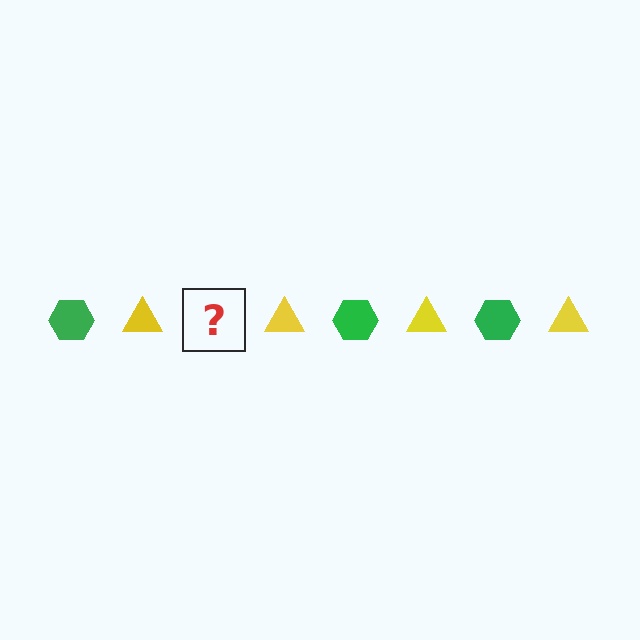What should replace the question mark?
The question mark should be replaced with a green hexagon.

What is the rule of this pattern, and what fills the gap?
The rule is that the pattern alternates between green hexagon and yellow triangle. The gap should be filled with a green hexagon.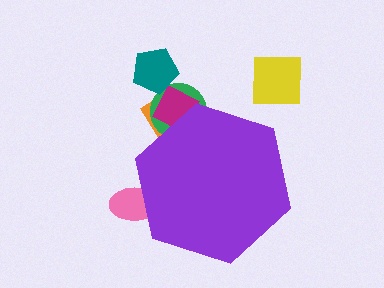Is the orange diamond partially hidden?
Yes, the orange diamond is partially hidden behind the purple hexagon.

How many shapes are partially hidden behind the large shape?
4 shapes are partially hidden.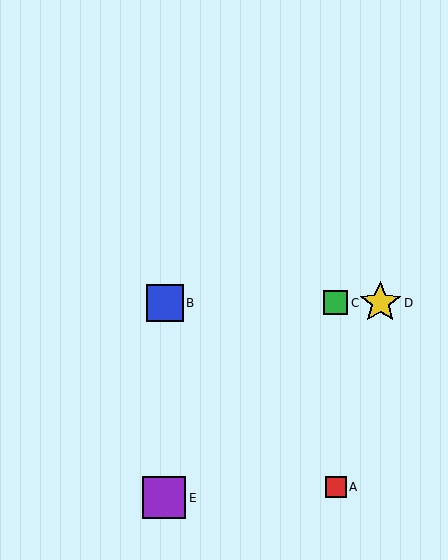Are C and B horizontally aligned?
Yes, both are at y≈303.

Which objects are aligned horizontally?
Objects B, C, D are aligned horizontally.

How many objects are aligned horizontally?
3 objects (B, C, D) are aligned horizontally.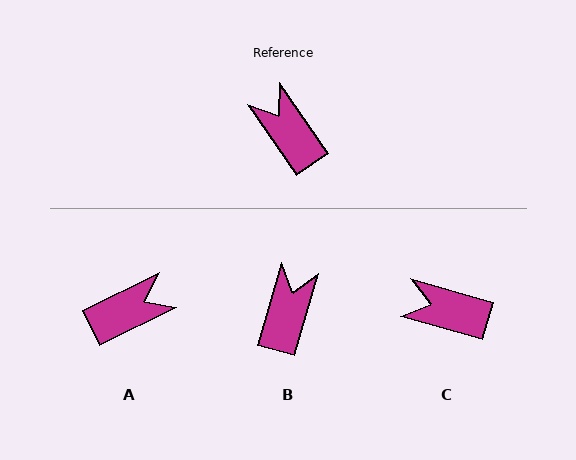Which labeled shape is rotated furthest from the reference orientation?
A, about 99 degrees away.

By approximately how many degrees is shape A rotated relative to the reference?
Approximately 99 degrees clockwise.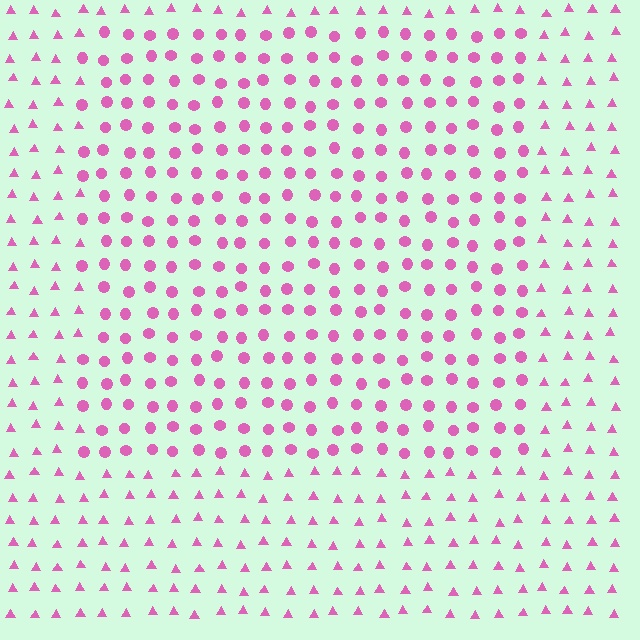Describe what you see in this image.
The image is filled with small pink elements arranged in a uniform grid. A rectangle-shaped region contains circles, while the surrounding area contains triangles. The boundary is defined purely by the change in element shape.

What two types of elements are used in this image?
The image uses circles inside the rectangle region and triangles outside it.